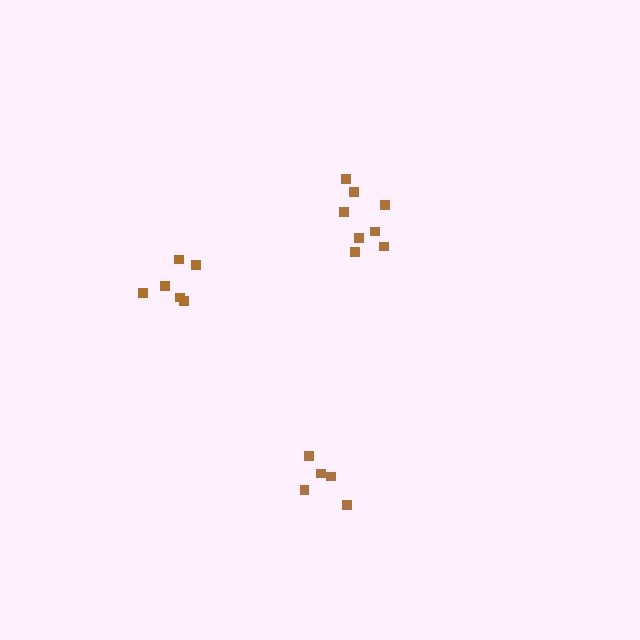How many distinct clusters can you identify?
There are 3 distinct clusters.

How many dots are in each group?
Group 1: 5 dots, Group 2: 8 dots, Group 3: 6 dots (19 total).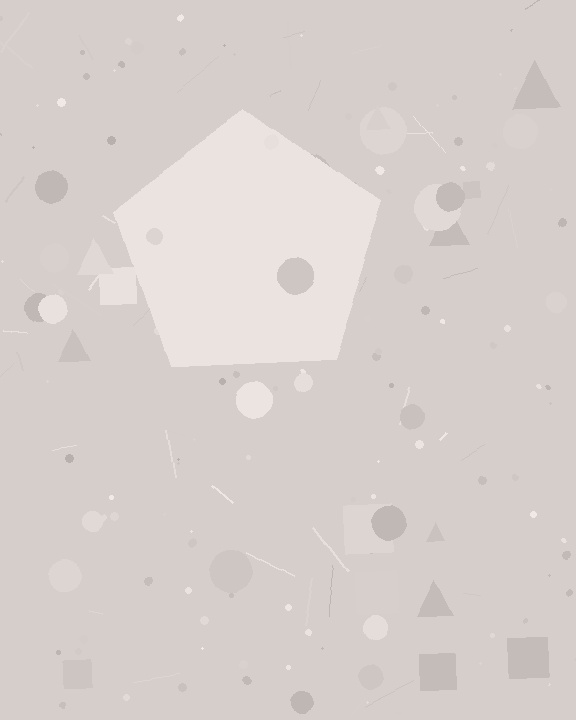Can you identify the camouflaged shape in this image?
The camouflaged shape is a pentagon.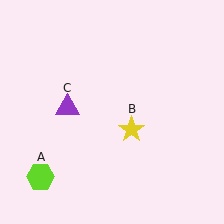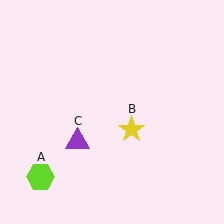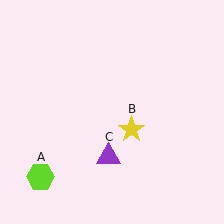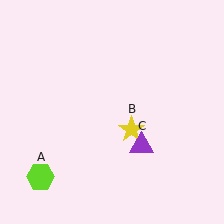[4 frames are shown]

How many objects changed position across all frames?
1 object changed position: purple triangle (object C).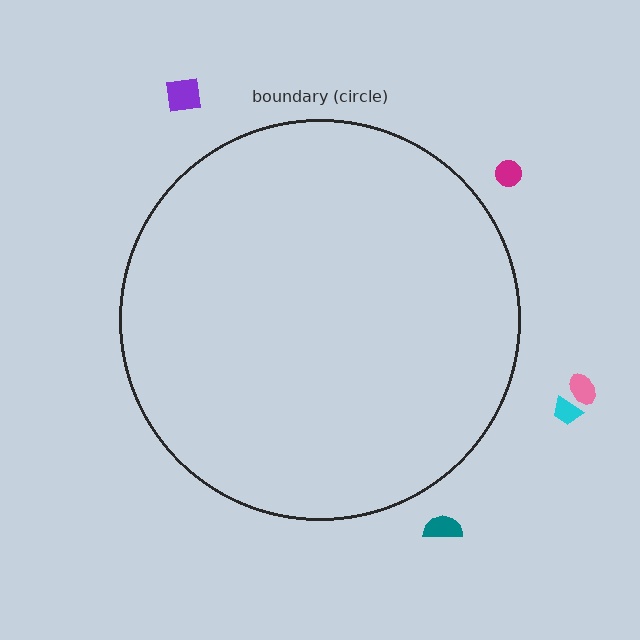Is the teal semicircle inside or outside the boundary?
Outside.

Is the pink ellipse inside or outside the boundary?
Outside.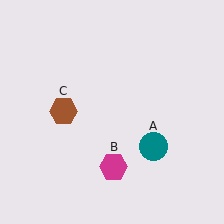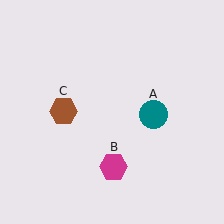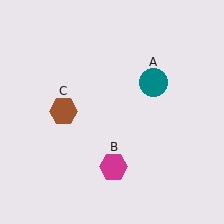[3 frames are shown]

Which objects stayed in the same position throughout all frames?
Magenta hexagon (object B) and brown hexagon (object C) remained stationary.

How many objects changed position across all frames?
1 object changed position: teal circle (object A).